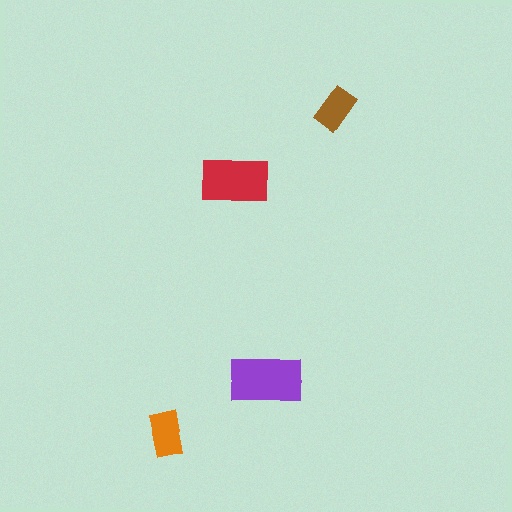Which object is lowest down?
The orange rectangle is bottommost.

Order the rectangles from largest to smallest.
the purple one, the red one, the orange one, the brown one.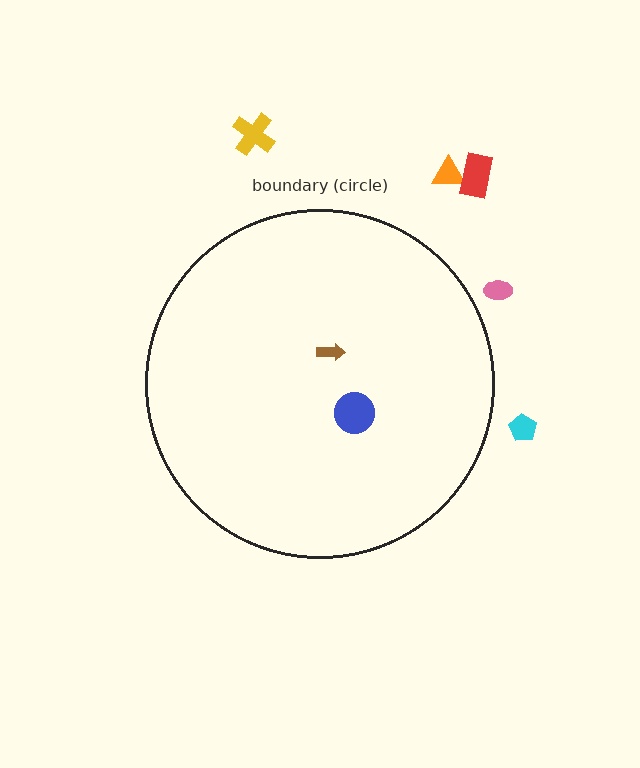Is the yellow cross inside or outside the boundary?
Outside.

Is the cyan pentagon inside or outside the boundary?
Outside.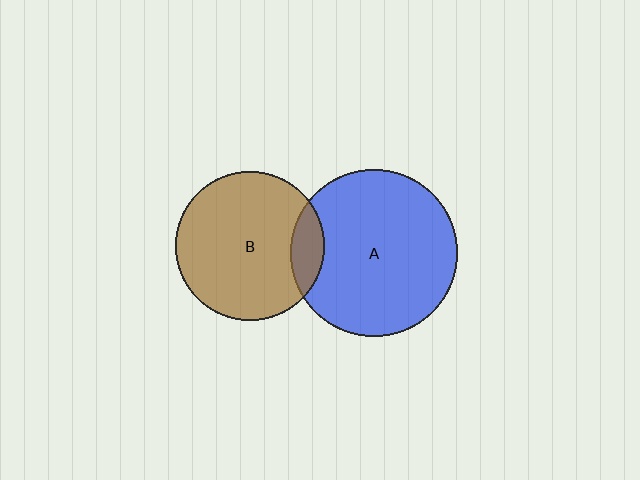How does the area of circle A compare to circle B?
Approximately 1.3 times.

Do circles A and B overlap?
Yes.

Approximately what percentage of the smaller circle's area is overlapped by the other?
Approximately 15%.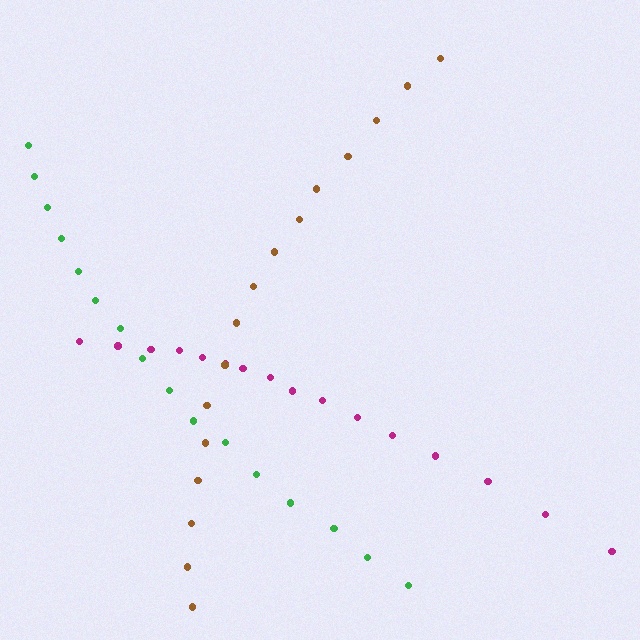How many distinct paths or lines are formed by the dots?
There are 3 distinct paths.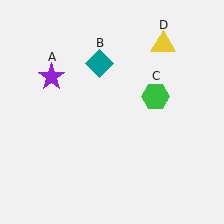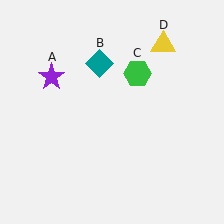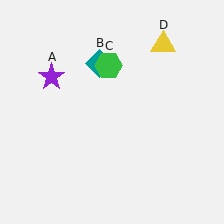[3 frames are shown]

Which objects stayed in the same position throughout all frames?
Purple star (object A) and teal diamond (object B) and yellow triangle (object D) remained stationary.